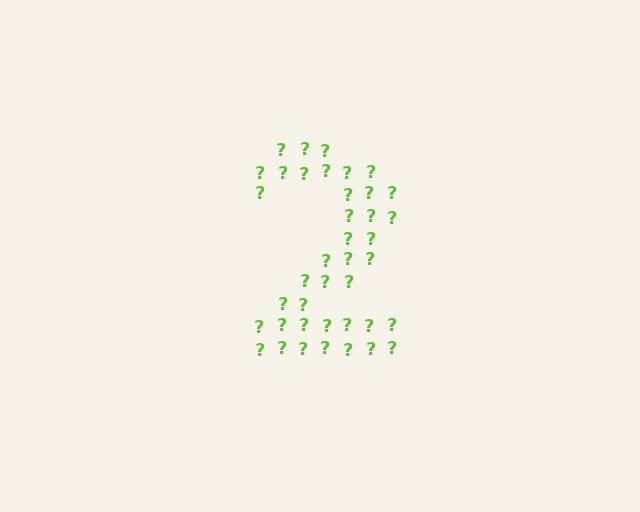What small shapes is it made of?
It is made of small question marks.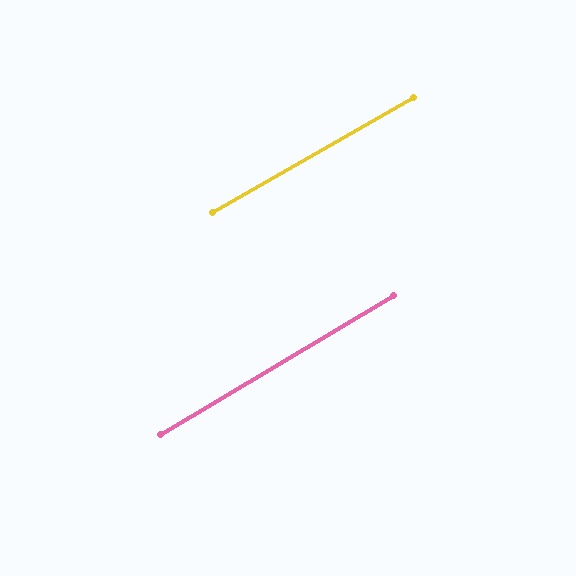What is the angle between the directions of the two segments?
Approximately 1 degree.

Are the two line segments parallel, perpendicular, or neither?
Parallel — their directions differ by only 0.9°.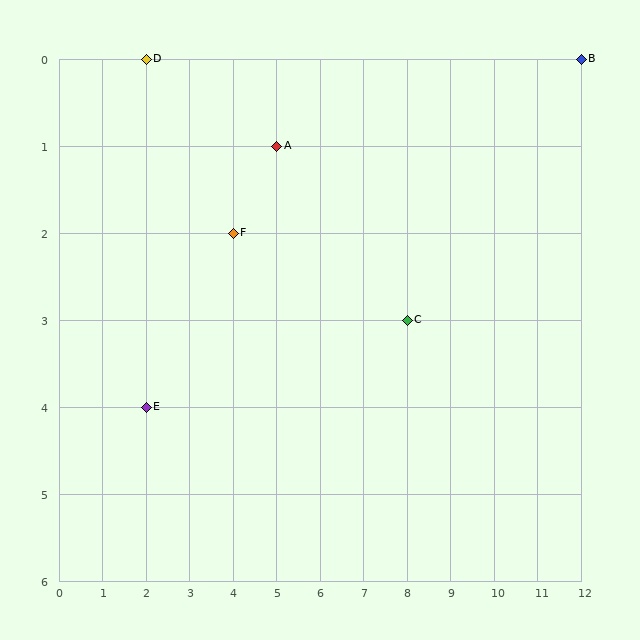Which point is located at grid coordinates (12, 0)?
Point B is at (12, 0).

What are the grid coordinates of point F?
Point F is at grid coordinates (4, 2).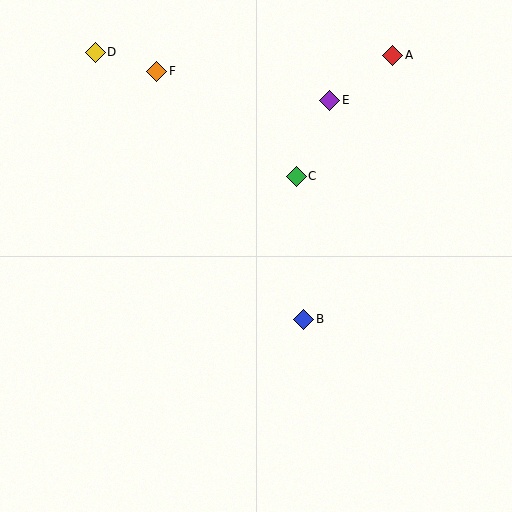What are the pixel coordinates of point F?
Point F is at (157, 71).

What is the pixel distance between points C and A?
The distance between C and A is 155 pixels.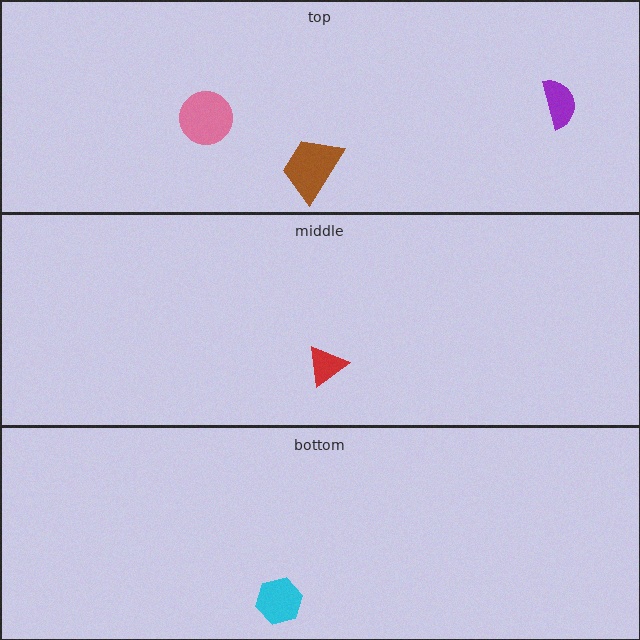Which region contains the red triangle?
The middle region.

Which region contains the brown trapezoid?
The top region.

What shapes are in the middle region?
The red triangle.